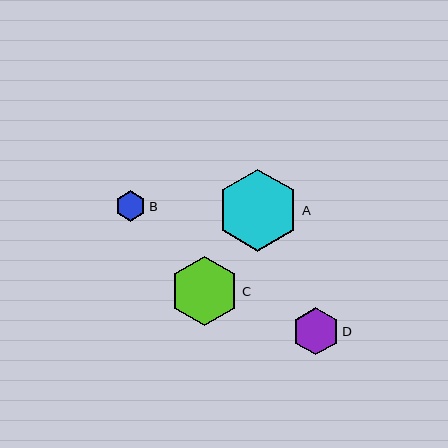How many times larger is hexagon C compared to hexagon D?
Hexagon C is approximately 1.5 times the size of hexagon D.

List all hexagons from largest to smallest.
From largest to smallest: A, C, D, B.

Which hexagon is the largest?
Hexagon A is the largest with a size of approximately 82 pixels.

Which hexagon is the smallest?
Hexagon B is the smallest with a size of approximately 31 pixels.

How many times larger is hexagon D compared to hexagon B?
Hexagon D is approximately 1.5 times the size of hexagon B.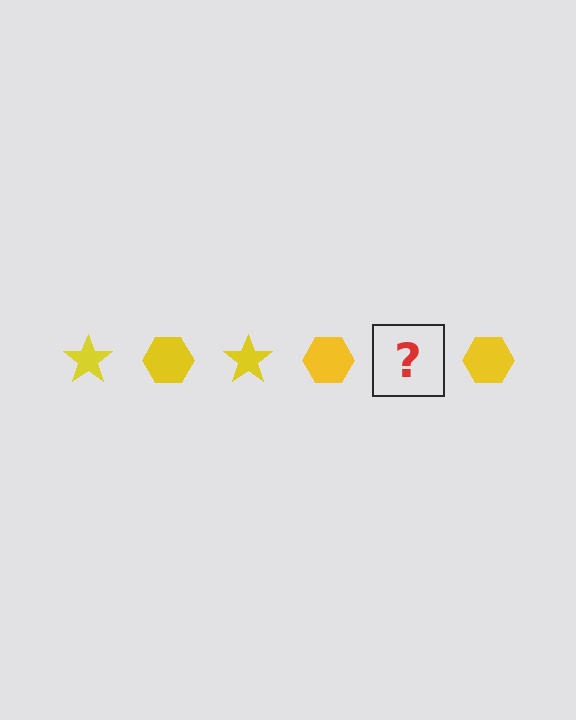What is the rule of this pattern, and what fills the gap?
The rule is that the pattern cycles through star, hexagon shapes in yellow. The gap should be filled with a yellow star.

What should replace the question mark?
The question mark should be replaced with a yellow star.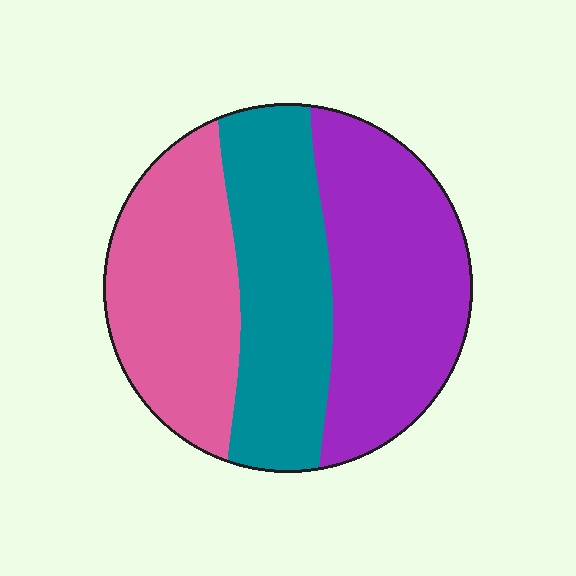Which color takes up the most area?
Purple, at roughly 40%.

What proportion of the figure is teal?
Teal takes up about one third (1/3) of the figure.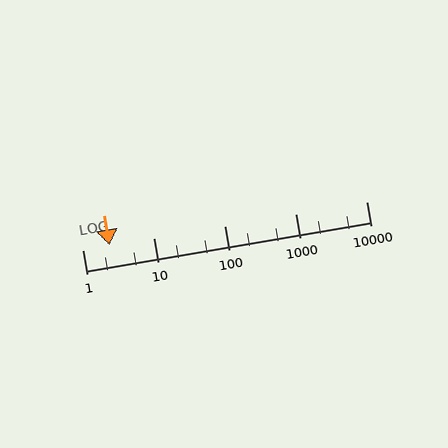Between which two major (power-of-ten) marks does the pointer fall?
The pointer is between 1 and 10.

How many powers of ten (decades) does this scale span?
The scale spans 4 decades, from 1 to 10000.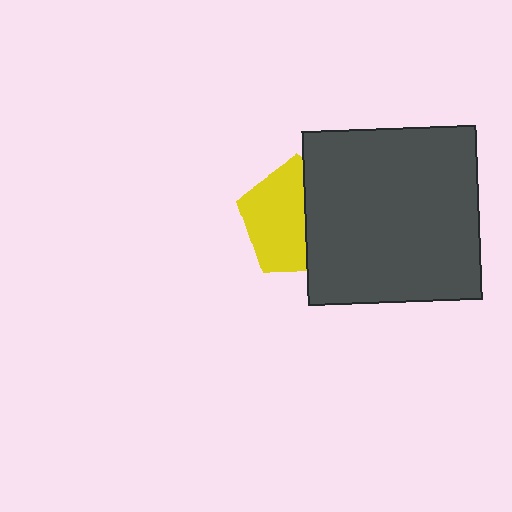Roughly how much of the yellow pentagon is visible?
About half of it is visible (roughly 56%).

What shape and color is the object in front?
The object in front is a dark gray square.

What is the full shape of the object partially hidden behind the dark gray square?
The partially hidden object is a yellow pentagon.